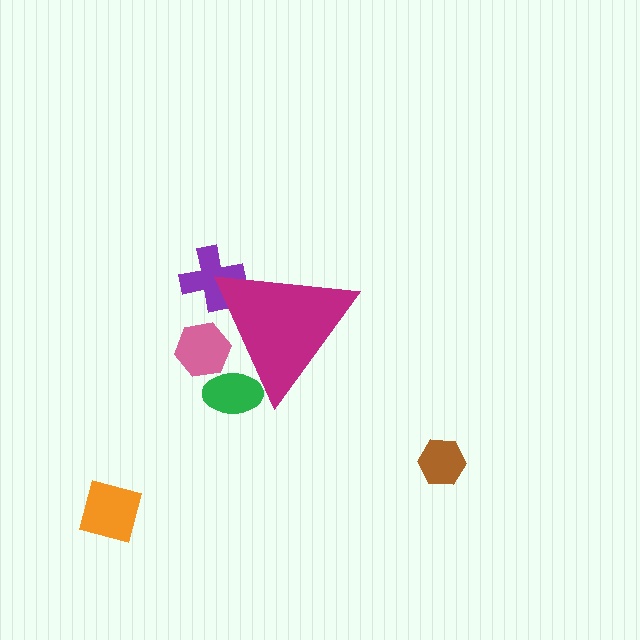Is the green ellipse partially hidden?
Yes, the green ellipse is partially hidden behind the magenta triangle.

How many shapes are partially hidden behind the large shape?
3 shapes are partially hidden.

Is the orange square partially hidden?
No, the orange square is fully visible.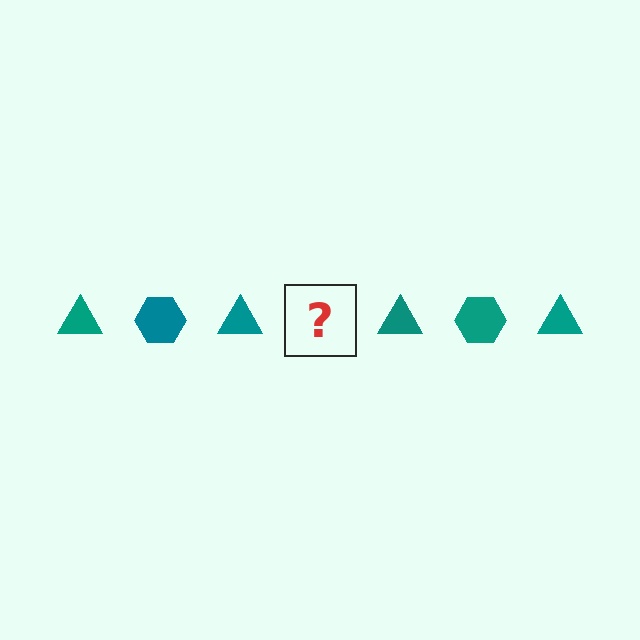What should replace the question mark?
The question mark should be replaced with a teal hexagon.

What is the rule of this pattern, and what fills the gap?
The rule is that the pattern cycles through triangle, hexagon shapes in teal. The gap should be filled with a teal hexagon.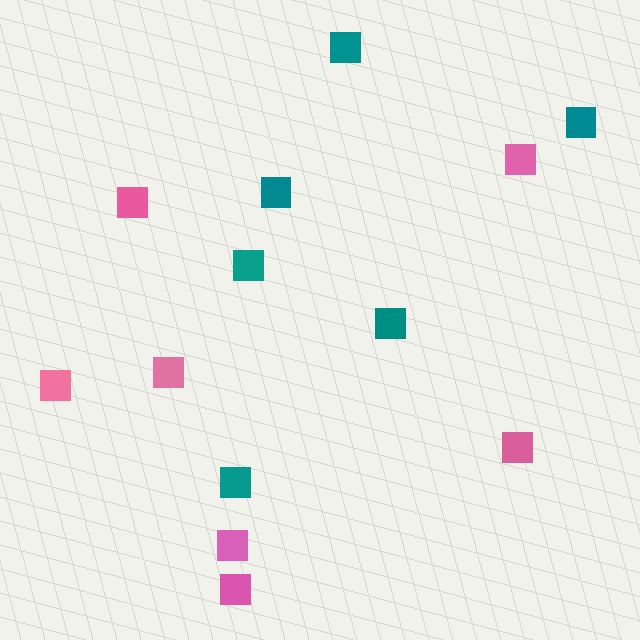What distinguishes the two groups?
There are 2 groups: one group of pink squares (7) and one group of teal squares (6).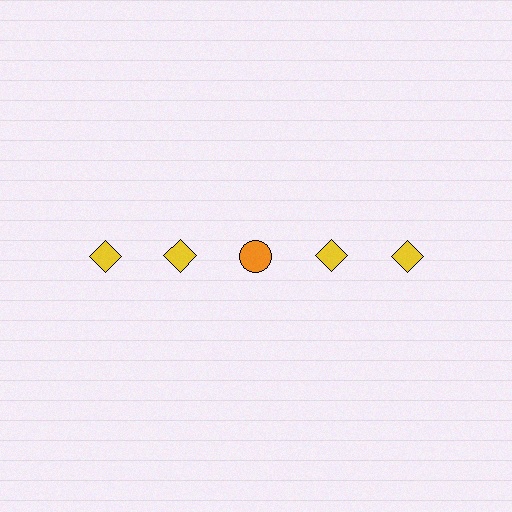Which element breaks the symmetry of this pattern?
The orange circle in the top row, center column breaks the symmetry. All other shapes are yellow diamonds.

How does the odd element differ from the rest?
It differs in both color (orange instead of yellow) and shape (circle instead of diamond).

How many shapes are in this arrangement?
There are 5 shapes arranged in a grid pattern.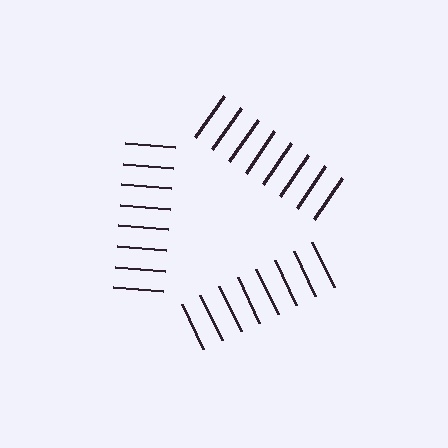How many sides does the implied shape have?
3 sides — the line-ends trace a triangle.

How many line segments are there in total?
24 — 8 along each of the 3 edges.